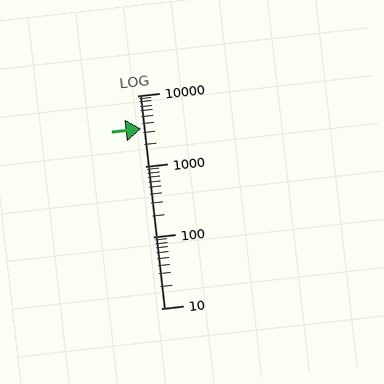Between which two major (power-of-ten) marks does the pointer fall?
The pointer is between 1000 and 10000.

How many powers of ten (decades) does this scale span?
The scale spans 3 decades, from 10 to 10000.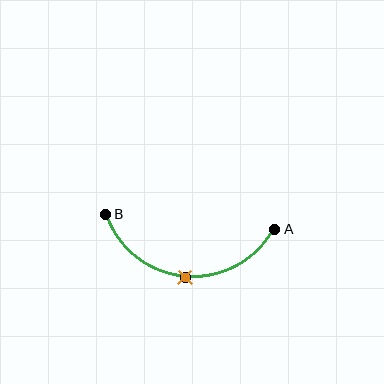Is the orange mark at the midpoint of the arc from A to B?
Yes. The orange mark lies on the arc at equal arc-length from both A and B — it is the arc midpoint.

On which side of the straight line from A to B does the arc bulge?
The arc bulges below the straight line connecting A and B.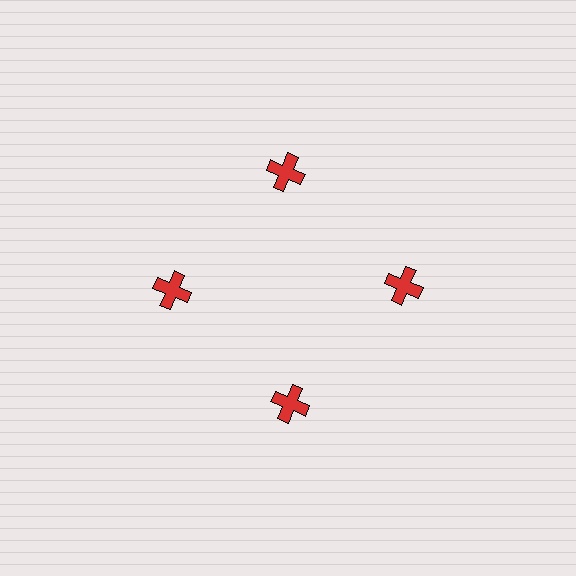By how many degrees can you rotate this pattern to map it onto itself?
The pattern maps onto itself every 90 degrees of rotation.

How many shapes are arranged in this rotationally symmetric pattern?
There are 4 shapes, arranged in 4 groups of 1.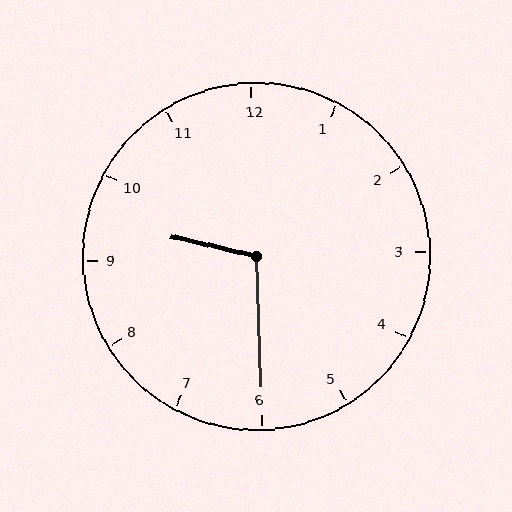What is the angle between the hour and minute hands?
Approximately 105 degrees.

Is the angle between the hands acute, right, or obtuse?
It is obtuse.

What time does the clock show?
9:30.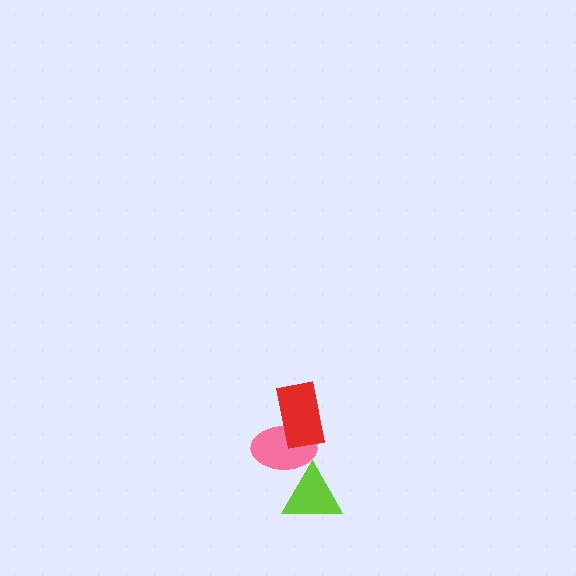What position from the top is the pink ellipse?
The pink ellipse is 2nd from the top.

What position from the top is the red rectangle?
The red rectangle is 1st from the top.